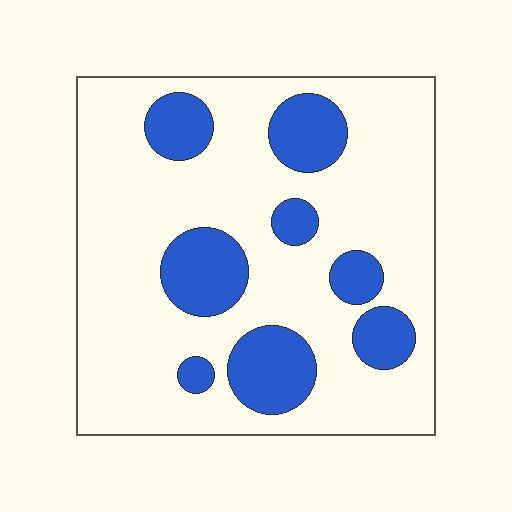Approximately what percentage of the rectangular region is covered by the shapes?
Approximately 25%.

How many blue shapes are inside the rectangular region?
8.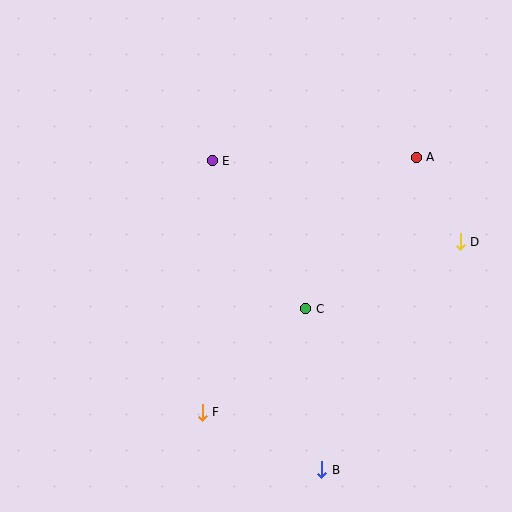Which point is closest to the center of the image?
Point C at (306, 309) is closest to the center.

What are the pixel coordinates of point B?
Point B is at (322, 470).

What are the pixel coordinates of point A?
Point A is at (416, 157).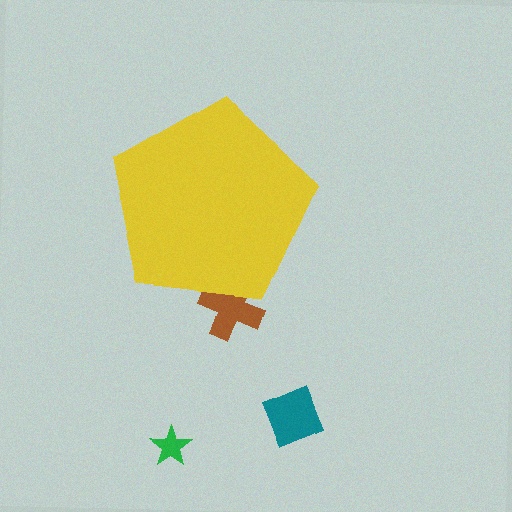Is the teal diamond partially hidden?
No, the teal diamond is fully visible.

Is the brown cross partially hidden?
Yes, the brown cross is partially hidden behind the yellow pentagon.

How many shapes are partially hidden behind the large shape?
1 shape is partially hidden.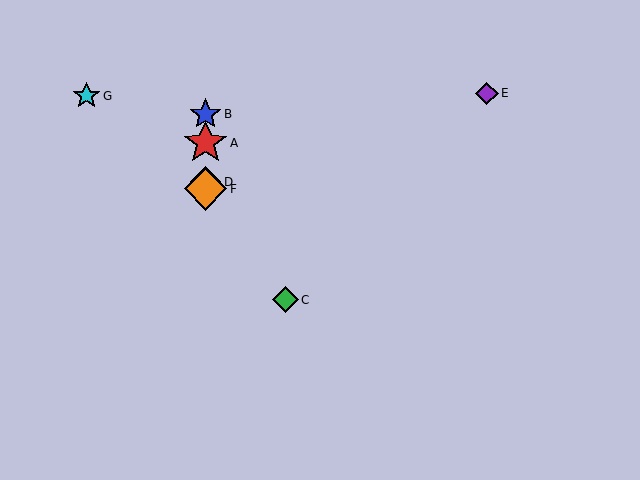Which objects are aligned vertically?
Objects A, B, D, F are aligned vertically.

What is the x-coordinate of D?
Object D is at x≈205.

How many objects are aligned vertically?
4 objects (A, B, D, F) are aligned vertically.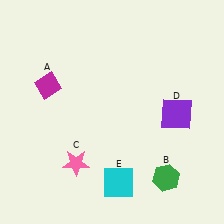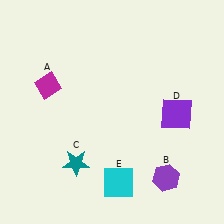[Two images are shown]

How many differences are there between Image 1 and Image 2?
There are 2 differences between the two images.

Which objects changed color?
B changed from green to purple. C changed from pink to teal.